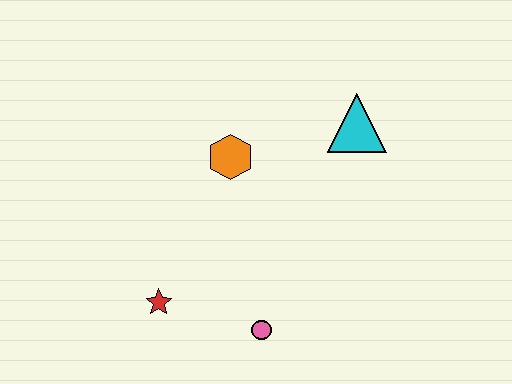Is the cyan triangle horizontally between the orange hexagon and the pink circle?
No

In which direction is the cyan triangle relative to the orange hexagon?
The cyan triangle is to the right of the orange hexagon.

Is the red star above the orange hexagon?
No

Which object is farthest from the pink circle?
The cyan triangle is farthest from the pink circle.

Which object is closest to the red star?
The pink circle is closest to the red star.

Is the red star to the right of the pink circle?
No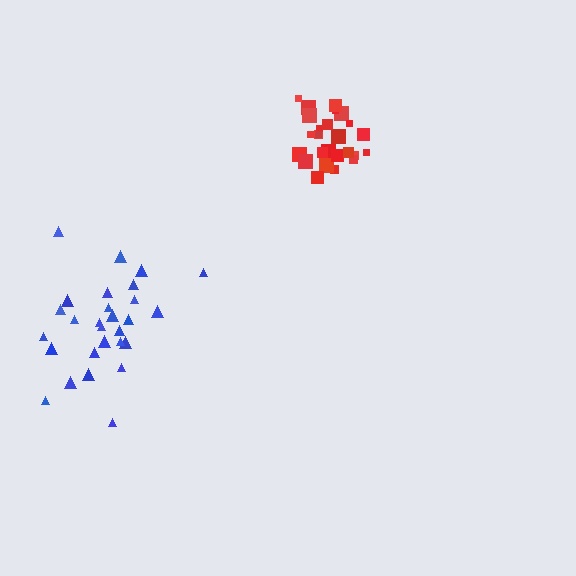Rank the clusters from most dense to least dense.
red, blue.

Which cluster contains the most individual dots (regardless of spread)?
Blue (28).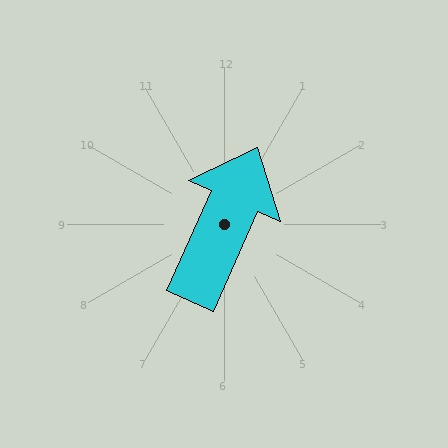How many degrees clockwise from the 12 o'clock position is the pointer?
Approximately 24 degrees.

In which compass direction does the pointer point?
Northeast.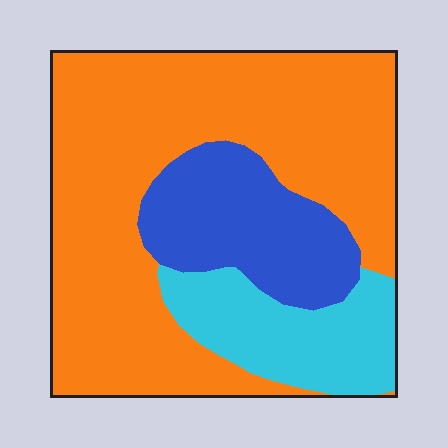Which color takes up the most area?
Orange, at roughly 65%.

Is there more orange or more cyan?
Orange.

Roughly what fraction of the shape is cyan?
Cyan takes up about one sixth (1/6) of the shape.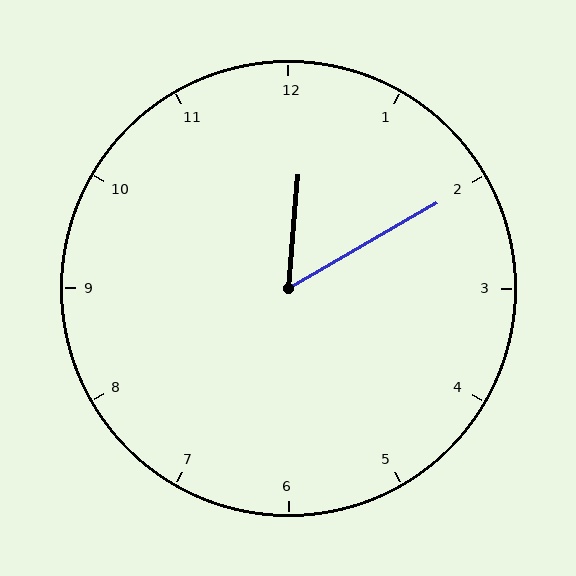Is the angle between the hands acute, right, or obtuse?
It is acute.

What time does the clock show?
12:10.